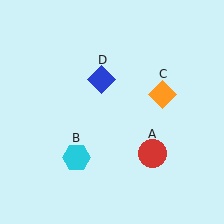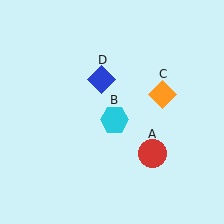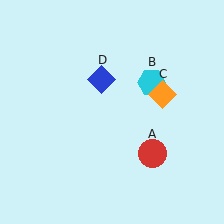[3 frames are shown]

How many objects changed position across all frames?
1 object changed position: cyan hexagon (object B).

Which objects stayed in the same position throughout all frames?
Red circle (object A) and orange diamond (object C) and blue diamond (object D) remained stationary.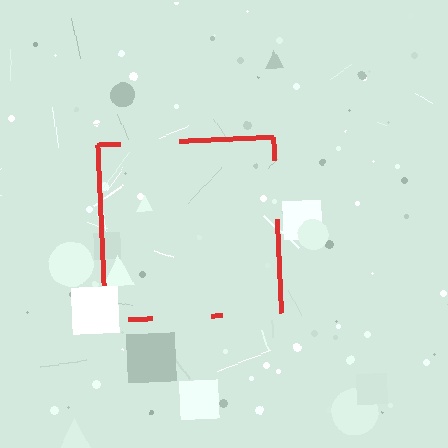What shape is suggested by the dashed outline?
The dashed outline suggests a square.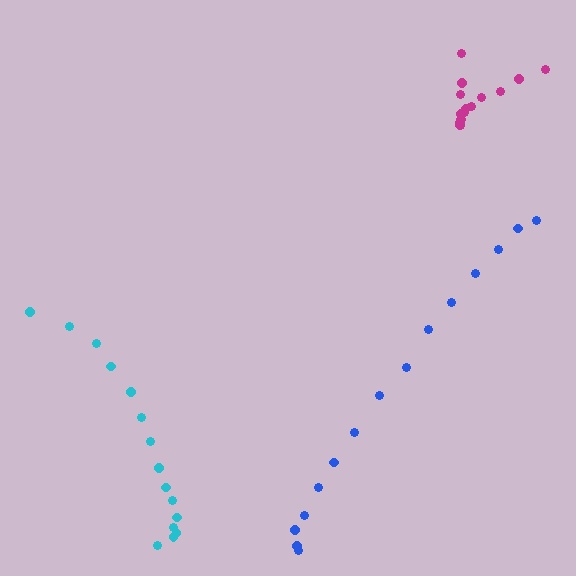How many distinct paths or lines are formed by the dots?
There are 3 distinct paths.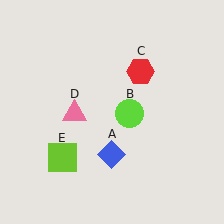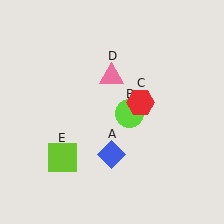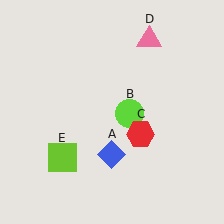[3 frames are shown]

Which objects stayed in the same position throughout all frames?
Blue diamond (object A) and lime circle (object B) and lime square (object E) remained stationary.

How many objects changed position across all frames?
2 objects changed position: red hexagon (object C), pink triangle (object D).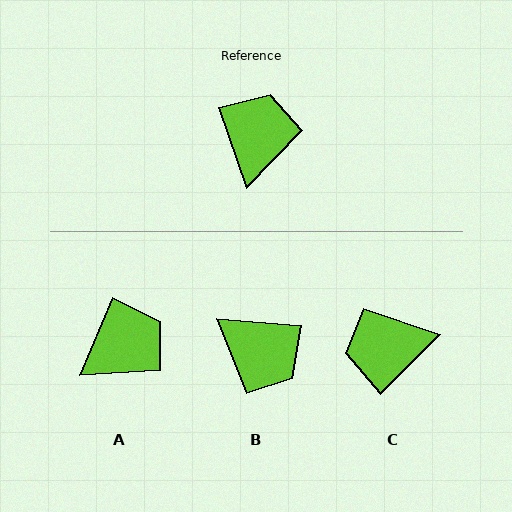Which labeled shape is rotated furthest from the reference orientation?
C, about 116 degrees away.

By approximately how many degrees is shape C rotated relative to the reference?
Approximately 116 degrees counter-clockwise.